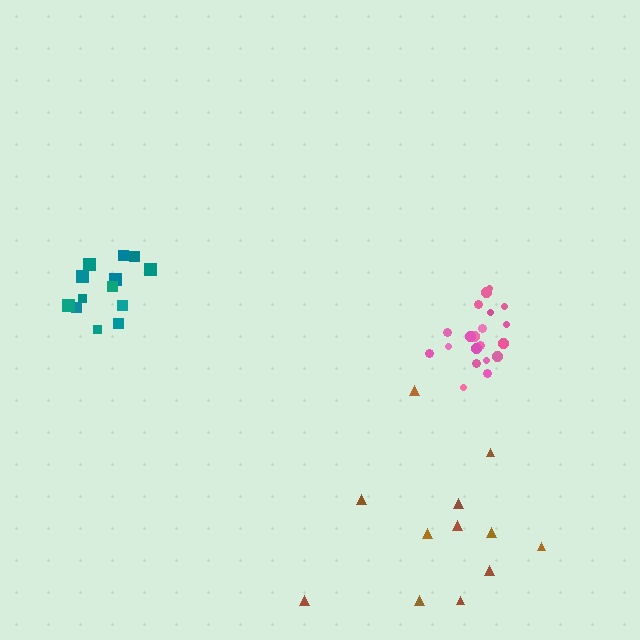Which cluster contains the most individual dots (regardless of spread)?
Pink (21).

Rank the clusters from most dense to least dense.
pink, teal, brown.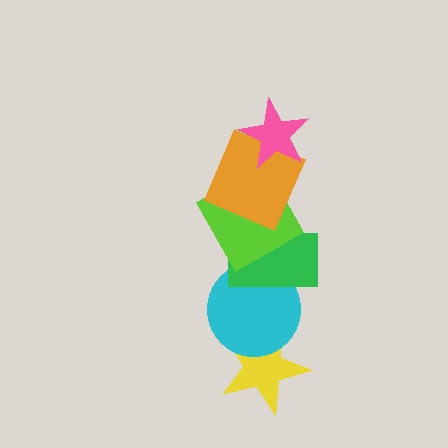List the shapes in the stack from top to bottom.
From top to bottom: the pink star, the orange square, the lime square, the green rectangle, the cyan circle, the yellow star.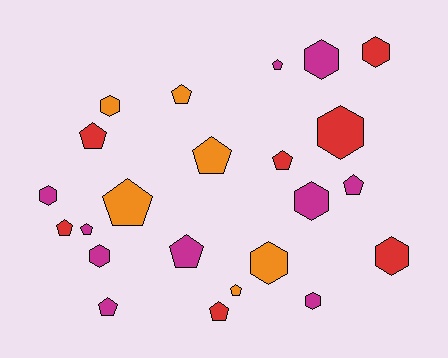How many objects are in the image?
There are 23 objects.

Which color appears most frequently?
Magenta, with 10 objects.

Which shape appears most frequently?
Pentagon, with 13 objects.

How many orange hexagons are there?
There are 2 orange hexagons.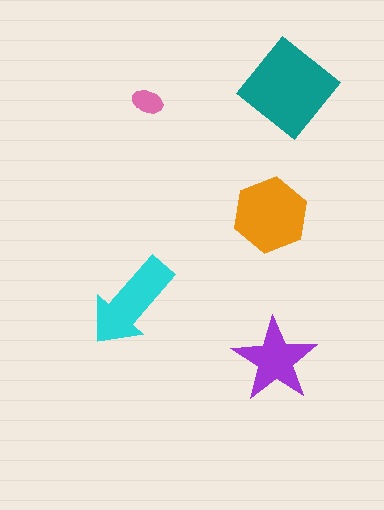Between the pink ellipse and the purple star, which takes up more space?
The purple star.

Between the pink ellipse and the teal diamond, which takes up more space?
The teal diamond.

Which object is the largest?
The teal diamond.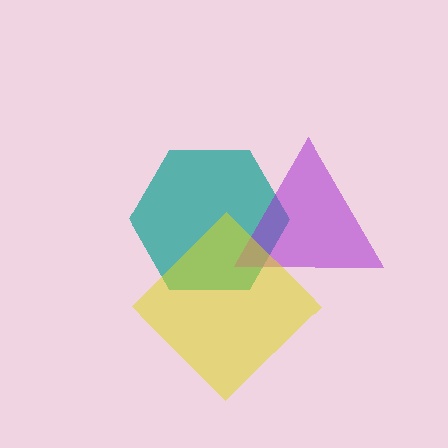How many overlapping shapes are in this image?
There are 3 overlapping shapes in the image.